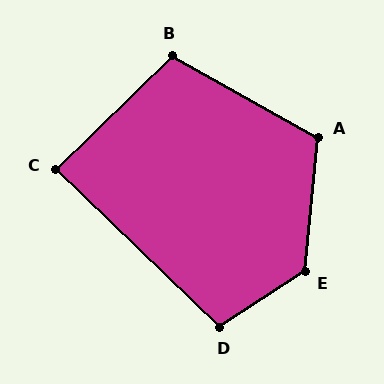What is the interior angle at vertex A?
Approximately 113 degrees (obtuse).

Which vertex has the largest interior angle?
E, at approximately 129 degrees.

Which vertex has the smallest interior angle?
C, at approximately 88 degrees.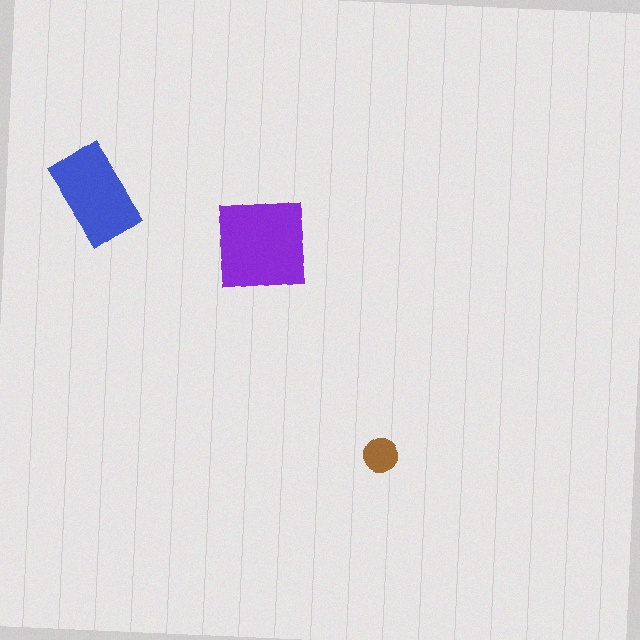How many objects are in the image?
There are 3 objects in the image.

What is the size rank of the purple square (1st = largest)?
1st.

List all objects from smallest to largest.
The brown circle, the blue rectangle, the purple square.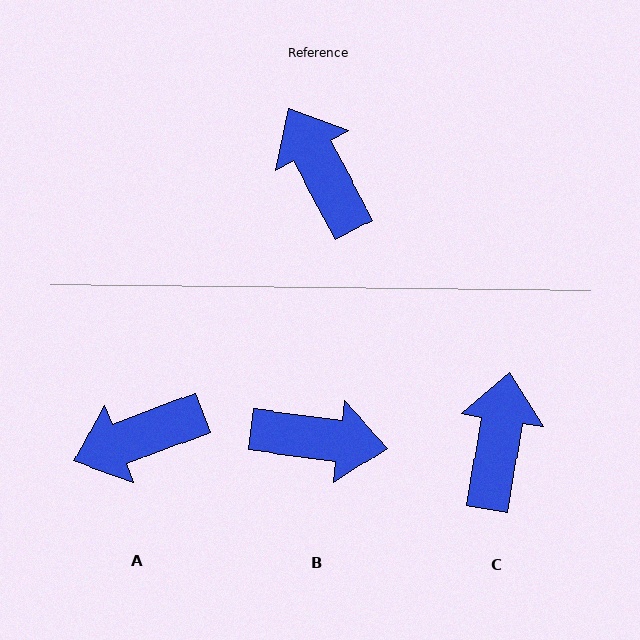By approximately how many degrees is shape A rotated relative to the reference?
Approximately 82 degrees counter-clockwise.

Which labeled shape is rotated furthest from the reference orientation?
B, about 126 degrees away.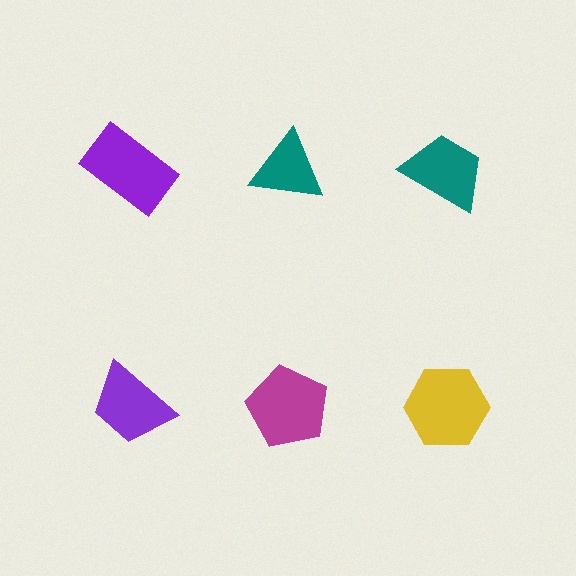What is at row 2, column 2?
A magenta pentagon.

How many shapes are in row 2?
3 shapes.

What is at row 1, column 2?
A teal triangle.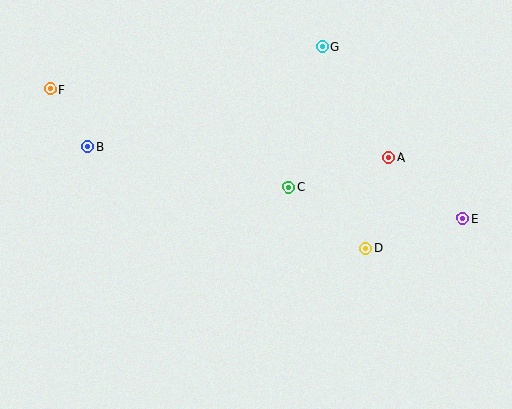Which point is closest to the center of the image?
Point C at (289, 187) is closest to the center.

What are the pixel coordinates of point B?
Point B is at (88, 147).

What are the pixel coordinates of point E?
Point E is at (462, 218).